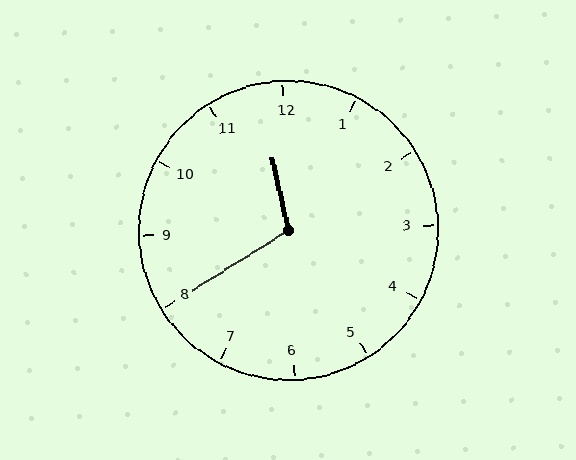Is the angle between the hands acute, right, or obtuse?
It is obtuse.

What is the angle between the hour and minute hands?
Approximately 110 degrees.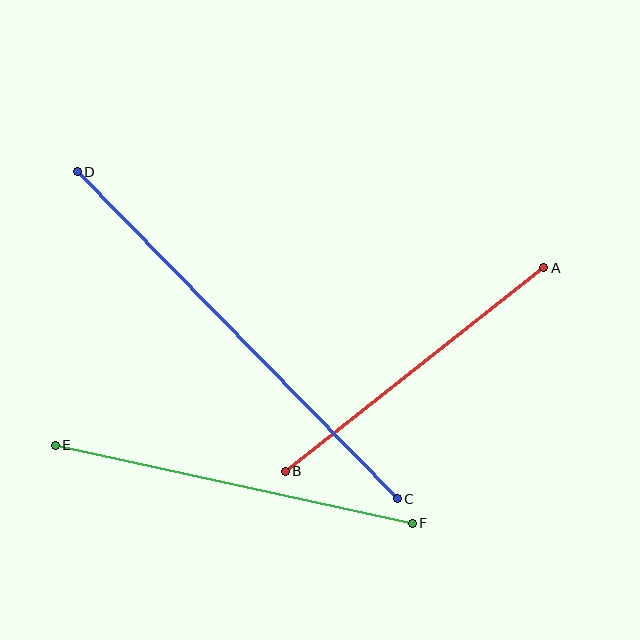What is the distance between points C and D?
The distance is approximately 457 pixels.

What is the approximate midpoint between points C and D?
The midpoint is at approximately (237, 335) pixels.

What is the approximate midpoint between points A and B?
The midpoint is at approximately (415, 370) pixels.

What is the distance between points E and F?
The distance is approximately 365 pixels.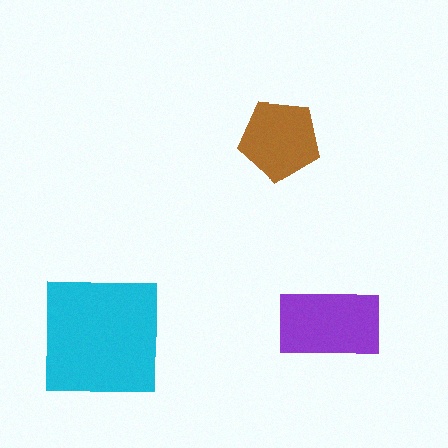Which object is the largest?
The cyan square.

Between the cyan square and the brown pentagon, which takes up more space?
The cyan square.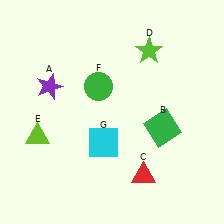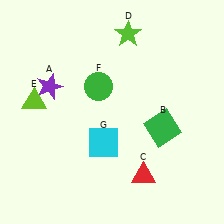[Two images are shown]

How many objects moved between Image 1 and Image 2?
2 objects moved between the two images.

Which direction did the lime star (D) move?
The lime star (D) moved left.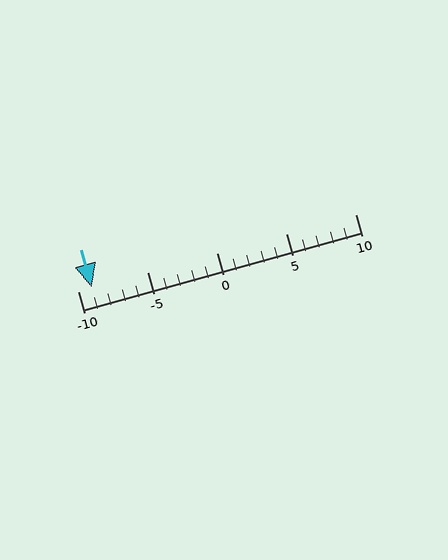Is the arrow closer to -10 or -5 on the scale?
The arrow is closer to -10.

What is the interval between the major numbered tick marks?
The major tick marks are spaced 5 units apart.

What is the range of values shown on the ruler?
The ruler shows values from -10 to 10.